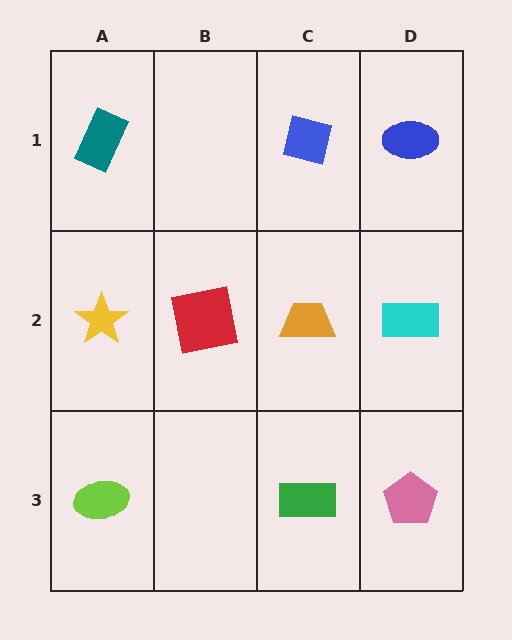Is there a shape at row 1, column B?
No, that cell is empty.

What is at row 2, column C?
An orange trapezoid.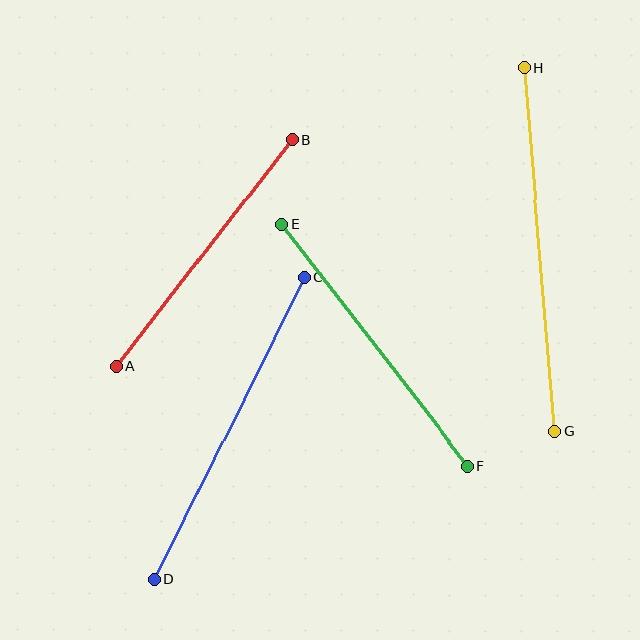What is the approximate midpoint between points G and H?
The midpoint is at approximately (539, 249) pixels.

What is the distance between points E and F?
The distance is approximately 305 pixels.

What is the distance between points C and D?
The distance is approximately 337 pixels.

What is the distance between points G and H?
The distance is approximately 365 pixels.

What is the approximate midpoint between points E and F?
The midpoint is at approximately (375, 345) pixels.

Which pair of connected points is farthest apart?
Points G and H are farthest apart.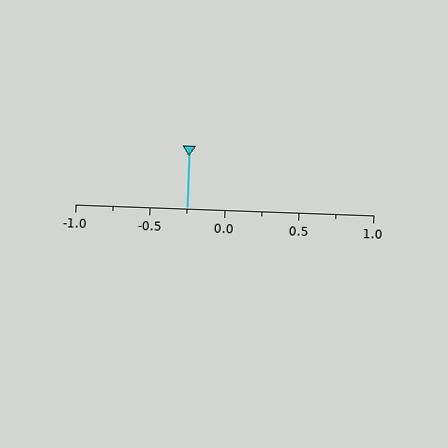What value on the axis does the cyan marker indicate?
The marker indicates approximately -0.25.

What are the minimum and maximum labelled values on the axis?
The axis runs from -1.0 to 1.0.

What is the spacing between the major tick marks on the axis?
The major ticks are spaced 0.5 apart.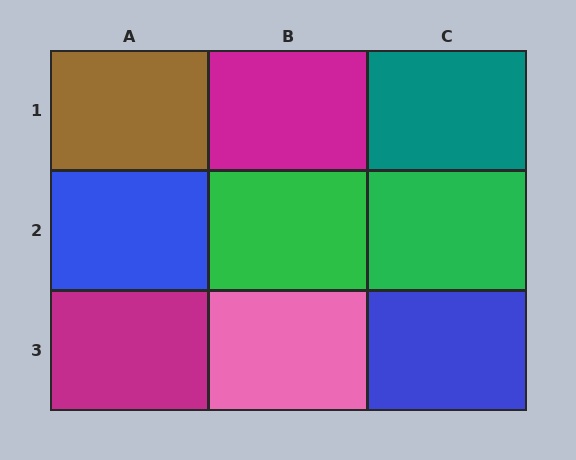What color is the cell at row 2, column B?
Green.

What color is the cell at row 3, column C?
Blue.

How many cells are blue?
2 cells are blue.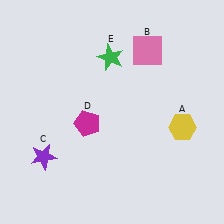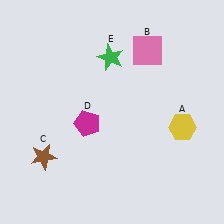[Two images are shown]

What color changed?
The star (C) changed from purple in Image 1 to brown in Image 2.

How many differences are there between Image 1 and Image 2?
There is 1 difference between the two images.